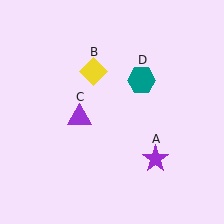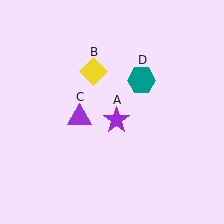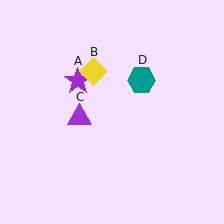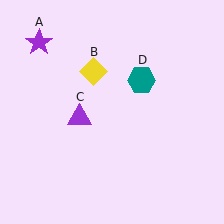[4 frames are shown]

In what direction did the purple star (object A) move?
The purple star (object A) moved up and to the left.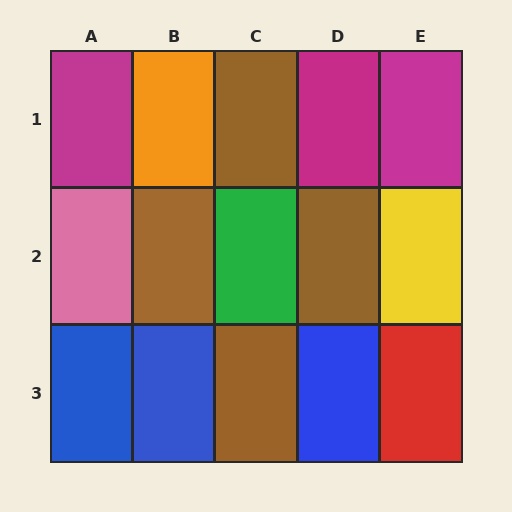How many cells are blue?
3 cells are blue.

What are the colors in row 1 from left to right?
Magenta, orange, brown, magenta, magenta.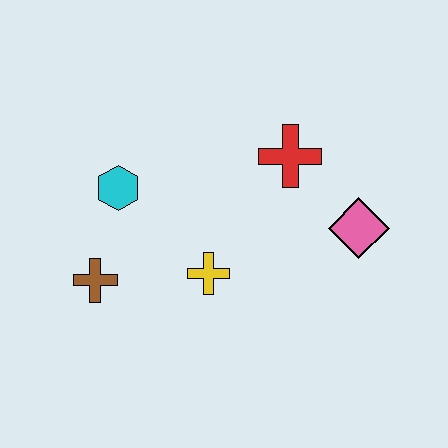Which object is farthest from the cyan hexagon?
The pink diamond is farthest from the cyan hexagon.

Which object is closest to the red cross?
The pink diamond is closest to the red cross.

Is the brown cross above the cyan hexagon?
No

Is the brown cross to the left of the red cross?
Yes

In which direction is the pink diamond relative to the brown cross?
The pink diamond is to the right of the brown cross.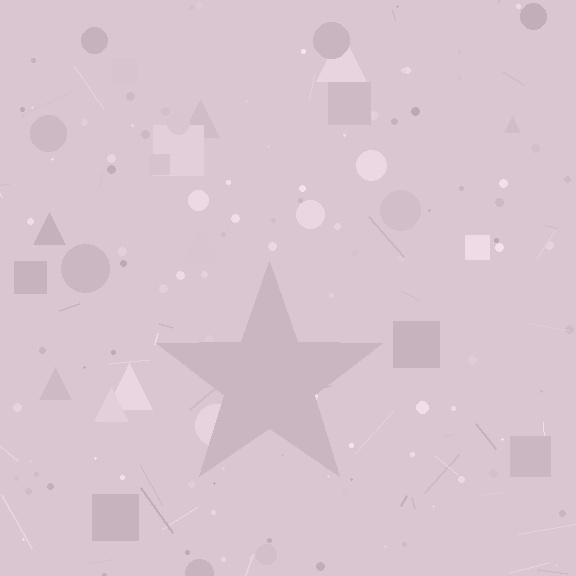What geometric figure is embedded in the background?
A star is embedded in the background.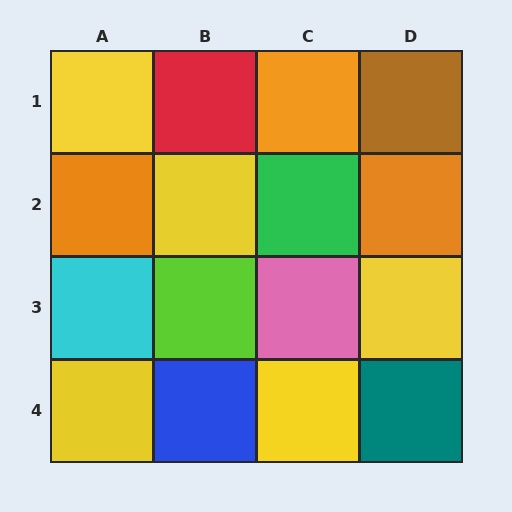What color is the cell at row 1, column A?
Yellow.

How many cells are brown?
1 cell is brown.